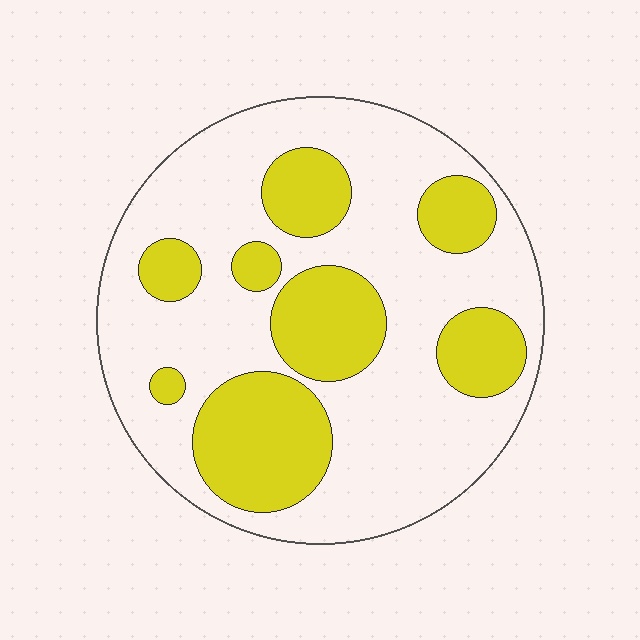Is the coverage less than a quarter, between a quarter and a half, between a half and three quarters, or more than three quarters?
Between a quarter and a half.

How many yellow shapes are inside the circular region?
8.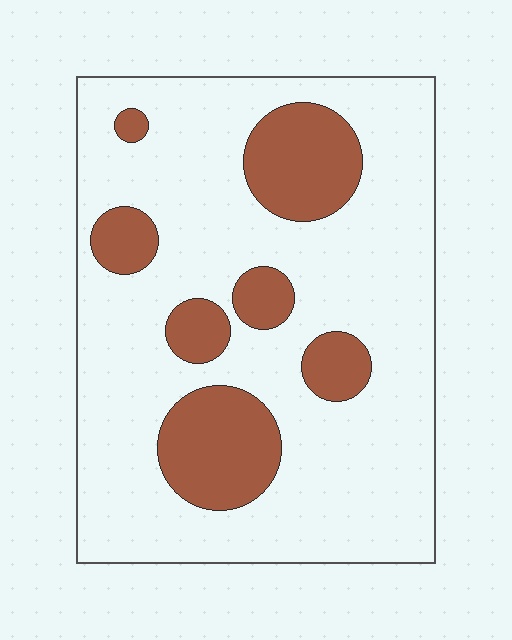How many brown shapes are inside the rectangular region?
7.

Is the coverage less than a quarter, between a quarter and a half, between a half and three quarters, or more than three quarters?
Less than a quarter.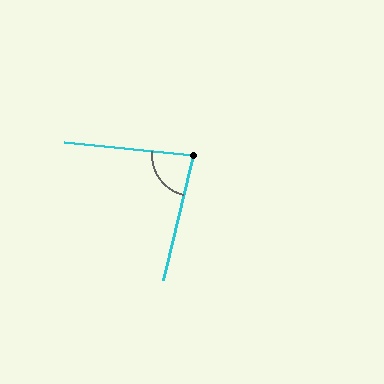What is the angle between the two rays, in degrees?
Approximately 82 degrees.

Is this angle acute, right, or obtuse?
It is acute.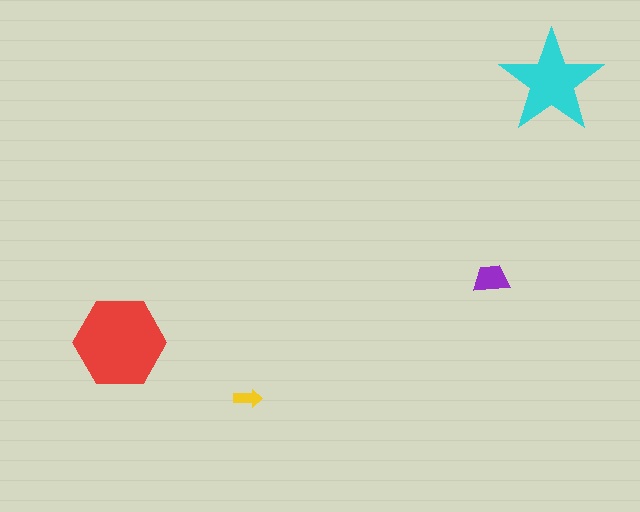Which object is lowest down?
The yellow arrow is bottommost.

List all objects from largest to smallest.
The red hexagon, the cyan star, the purple trapezoid, the yellow arrow.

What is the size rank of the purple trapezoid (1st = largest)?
3rd.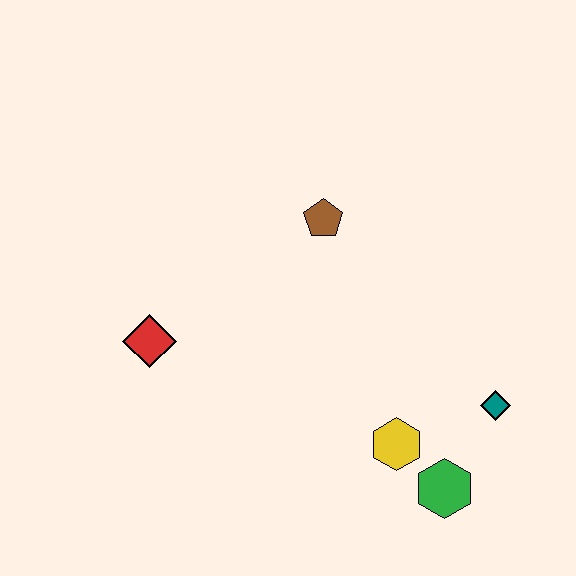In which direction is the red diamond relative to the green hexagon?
The red diamond is to the left of the green hexagon.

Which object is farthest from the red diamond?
The teal diamond is farthest from the red diamond.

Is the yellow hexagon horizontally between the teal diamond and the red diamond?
Yes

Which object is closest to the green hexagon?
The yellow hexagon is closest to the green hexagon.